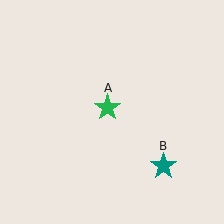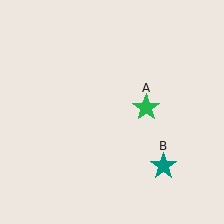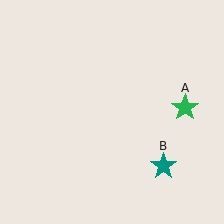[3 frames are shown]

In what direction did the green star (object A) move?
The green star (object A) moved right.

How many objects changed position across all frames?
1 object changed position: green star (object A).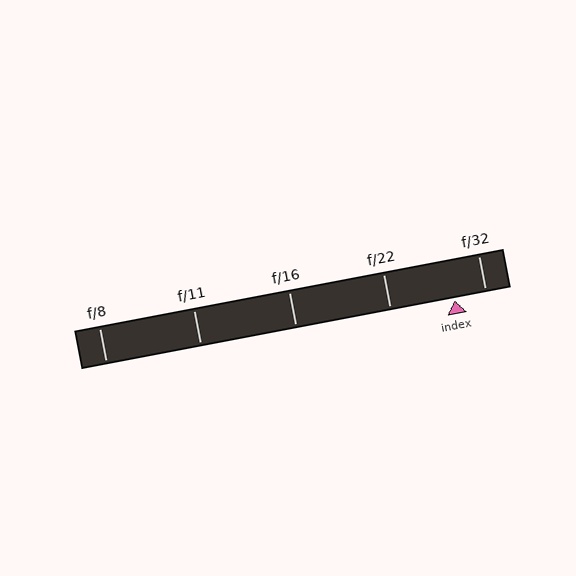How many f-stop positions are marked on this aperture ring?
There are 5 f-stop positions marked.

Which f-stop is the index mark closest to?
The index mark is closest to f/32.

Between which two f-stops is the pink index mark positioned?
The index mark is between f/22 and f/32.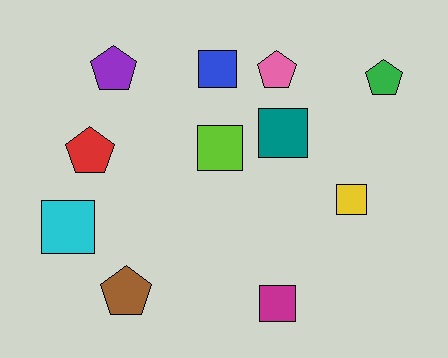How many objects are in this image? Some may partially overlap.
There are 11 objects.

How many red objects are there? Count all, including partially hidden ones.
There is 1 red object.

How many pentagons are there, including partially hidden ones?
There are 5 pentagons.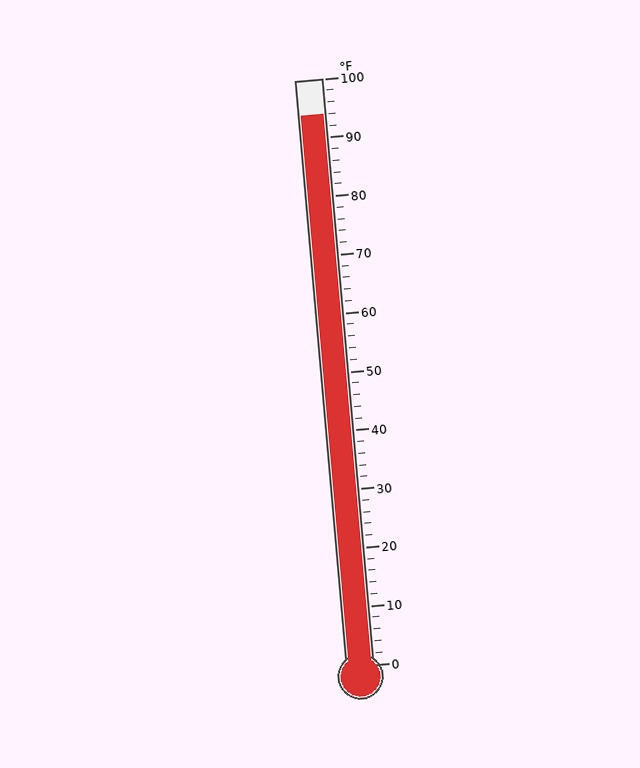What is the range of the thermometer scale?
The thermometer scale ranges from 0°F to 100°F.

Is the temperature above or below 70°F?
The temperature is above 70°F.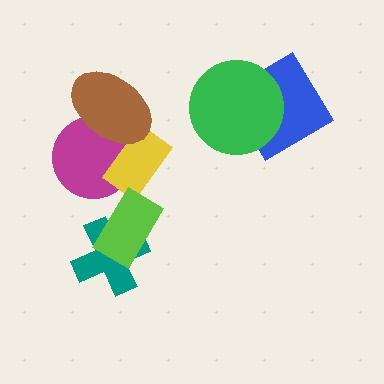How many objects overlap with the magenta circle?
2 objects overlap with the magenta circle.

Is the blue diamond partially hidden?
Yes, it is partially covered by another shape.